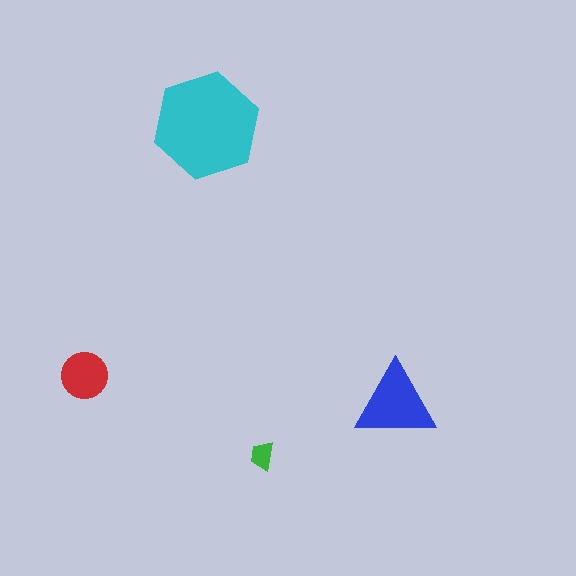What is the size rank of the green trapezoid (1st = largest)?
4th.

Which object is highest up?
The cyan hexagon is topmost.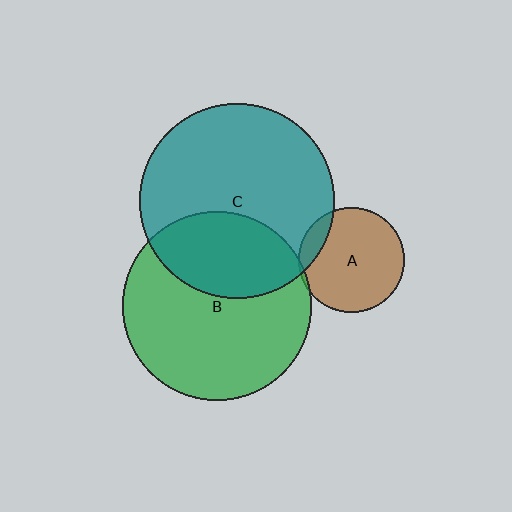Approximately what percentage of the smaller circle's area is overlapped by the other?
Approximately 5%.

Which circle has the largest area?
Circle C (teal).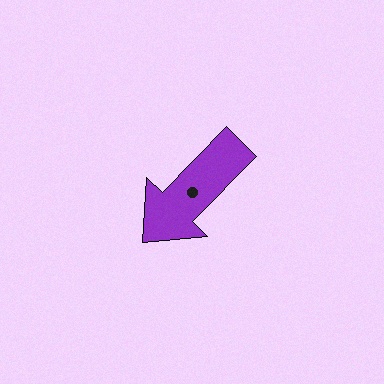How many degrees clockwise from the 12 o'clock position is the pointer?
Approximately 225 degrees.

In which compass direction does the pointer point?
Southwest.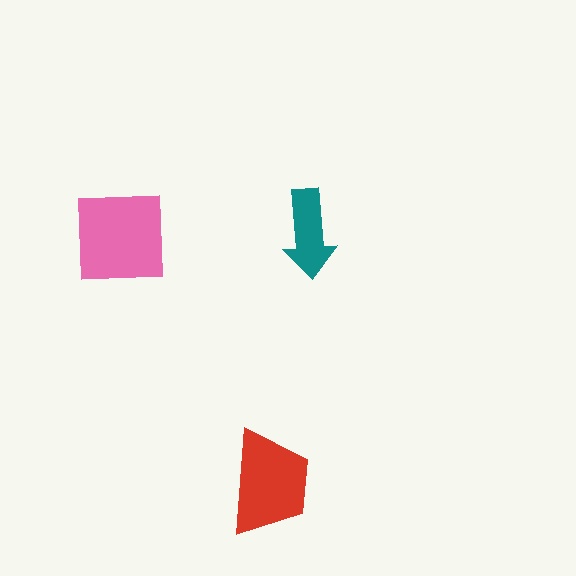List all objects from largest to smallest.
The pink square, the red trapezoid, the teal arrow.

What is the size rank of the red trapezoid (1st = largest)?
2nd.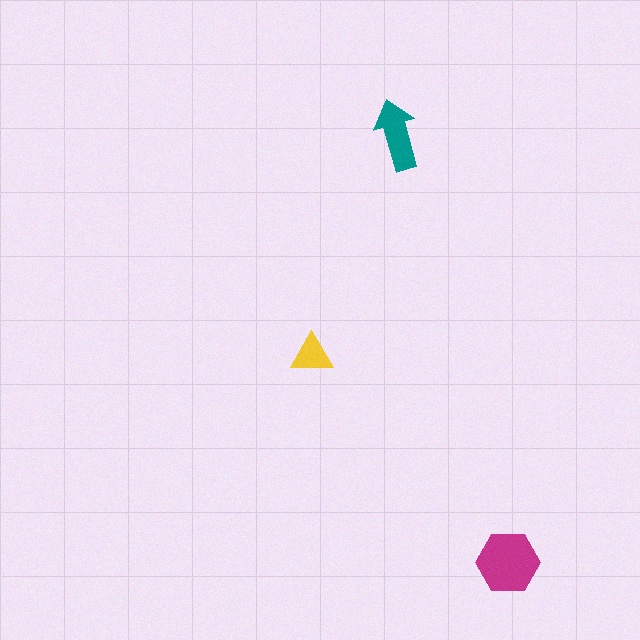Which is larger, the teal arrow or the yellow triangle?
The teal arrow.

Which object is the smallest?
The yellow triangle.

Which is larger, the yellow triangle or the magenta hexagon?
The magenta hexagon.